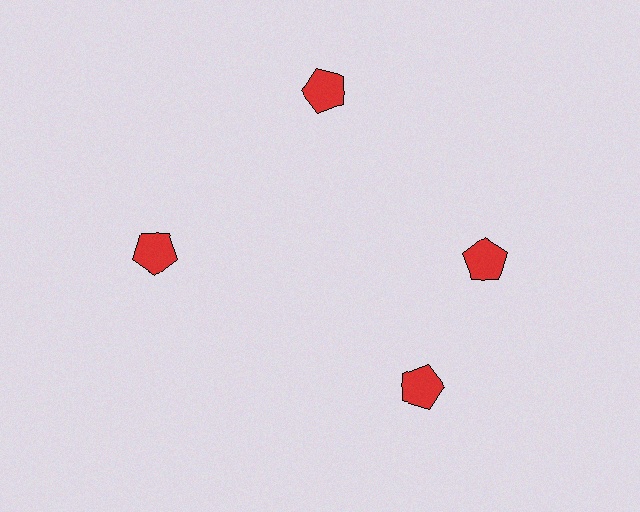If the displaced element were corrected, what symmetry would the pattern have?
It would have 4-fold rotational symmetry — the pattern would map onto itself every 90 degrees.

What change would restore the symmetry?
The symmetry would be restored by rotating it back into even spacing with its neighbors so that all 4 pentagons sit at equal angles and equal distance from the center.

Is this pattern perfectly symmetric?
No. The 4 red pentagons are arranged in a ring, but one element near the 6 o'clock position is rotated out of alignment along the ring, breaking the 4-fold rotational symmetry.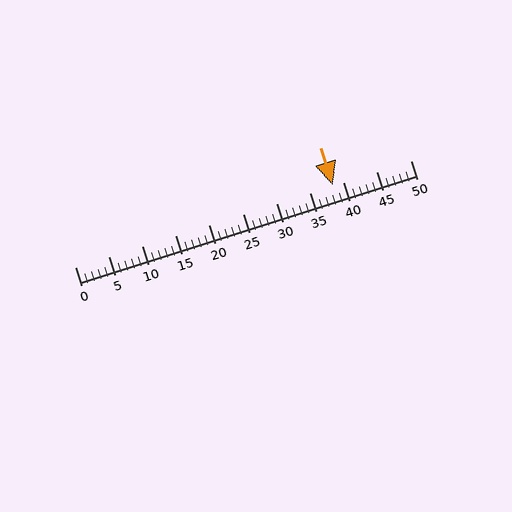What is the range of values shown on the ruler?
The ruler shows values from 0 to 50.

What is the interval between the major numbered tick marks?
The major tick marks are spaced 5 units apart.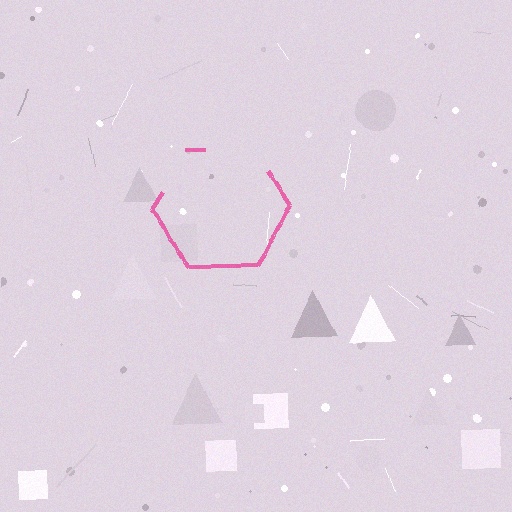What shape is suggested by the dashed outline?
The dashed outline suggests a hexagon.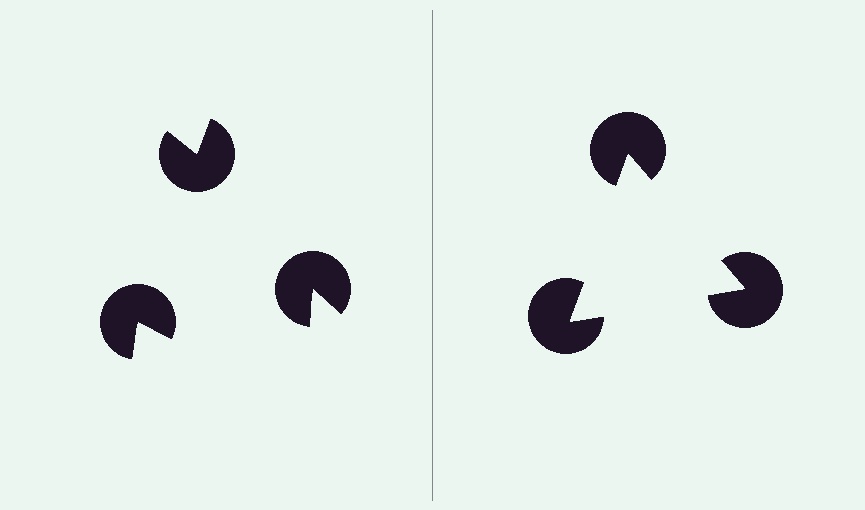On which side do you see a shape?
An illusory triangle appears on the right side. On the left side the wedge cuts are rotated, so no coherent shape forms.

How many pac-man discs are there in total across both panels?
6 — 3 on each side.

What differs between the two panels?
The pac-man discs are positioned identically on both sides; only the wedge orientations differ. On the right they align to a triangle; on the left they are misaligned.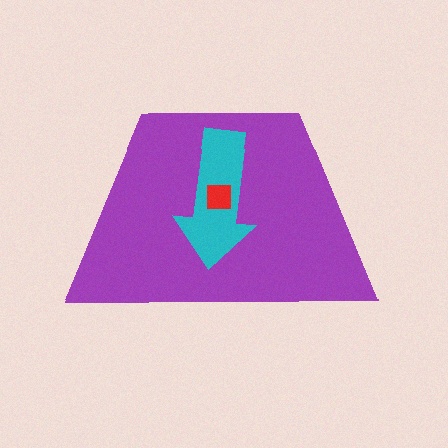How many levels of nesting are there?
3.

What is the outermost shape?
The purple trapezoid.